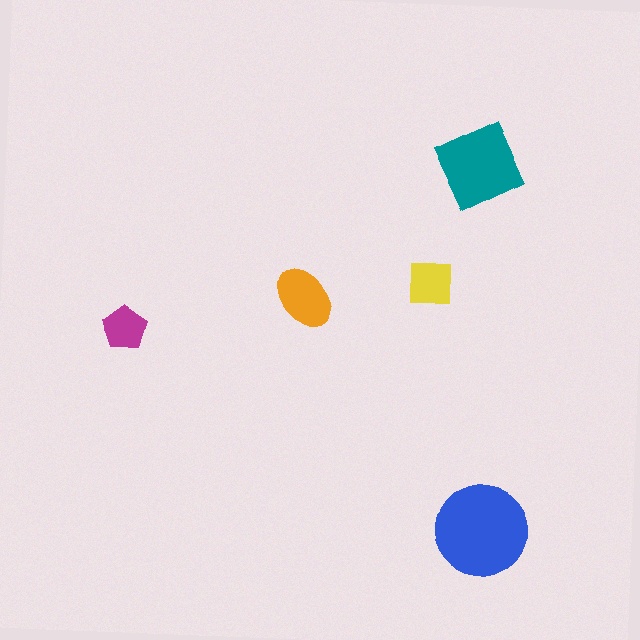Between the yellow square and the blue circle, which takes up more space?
The blue circle.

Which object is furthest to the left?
The magenta pentagon is leftmost.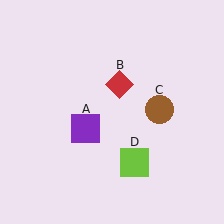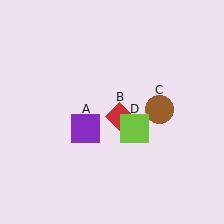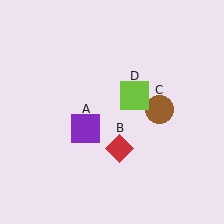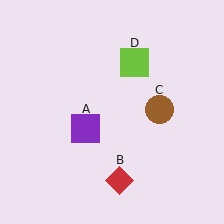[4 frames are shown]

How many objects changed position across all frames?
2 objects changed position: red diamond (object B), lime square (object D).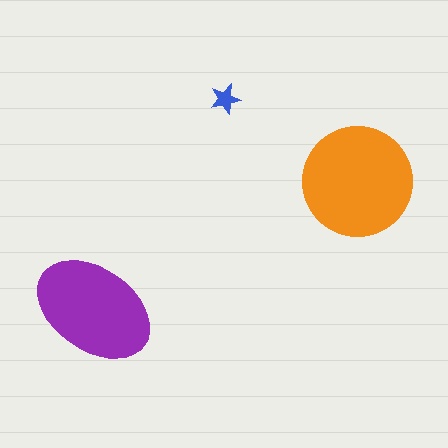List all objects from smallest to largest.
The blue star, the purple ellipse, the orange circle.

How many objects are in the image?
There are 3 objects in the image.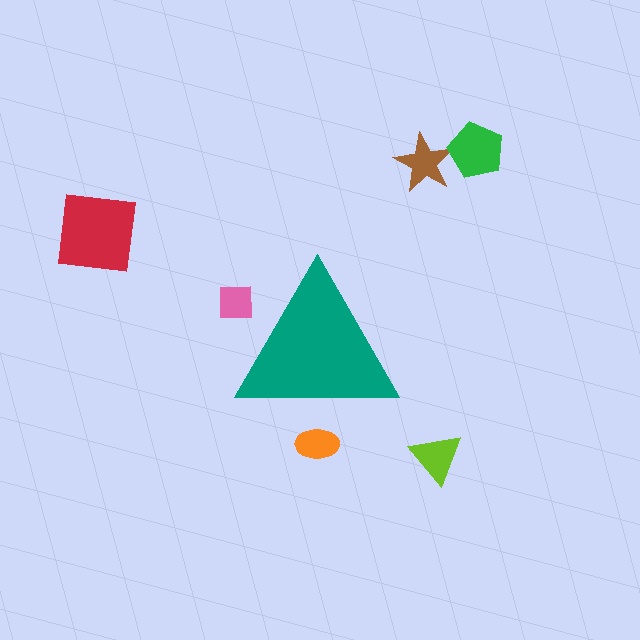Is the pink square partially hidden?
Yes, the pink square is partially hidden behind the teal triangle.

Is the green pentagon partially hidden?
No, the green pentagon is fully visible.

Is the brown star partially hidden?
No, the brown star is fully visible.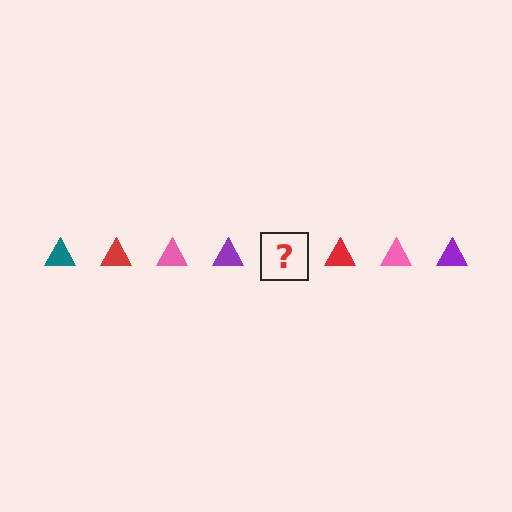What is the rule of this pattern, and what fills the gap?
The rule is that the pattern cycles through teal, red, pink, purple triangles. The gap should be filled with a teal triangle.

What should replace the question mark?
The question mark should be replaced with a teal triangle.